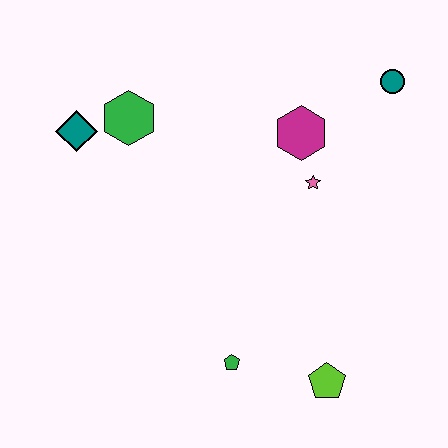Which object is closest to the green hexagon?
The teal diamond is closest to the green hexagon.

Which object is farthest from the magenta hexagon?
The lime pentagon is farthest from the magenta hexagon.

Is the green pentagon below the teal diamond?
Yes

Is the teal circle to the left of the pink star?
No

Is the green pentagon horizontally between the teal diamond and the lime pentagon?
Yes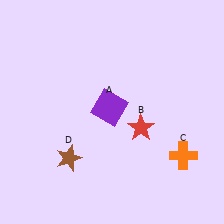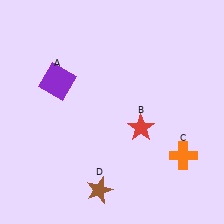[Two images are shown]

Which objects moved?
The objects that moved are: the purple square (A), the brown star (D).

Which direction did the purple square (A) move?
The purple square (A) moved left.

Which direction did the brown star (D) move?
The brown star (D) moved down.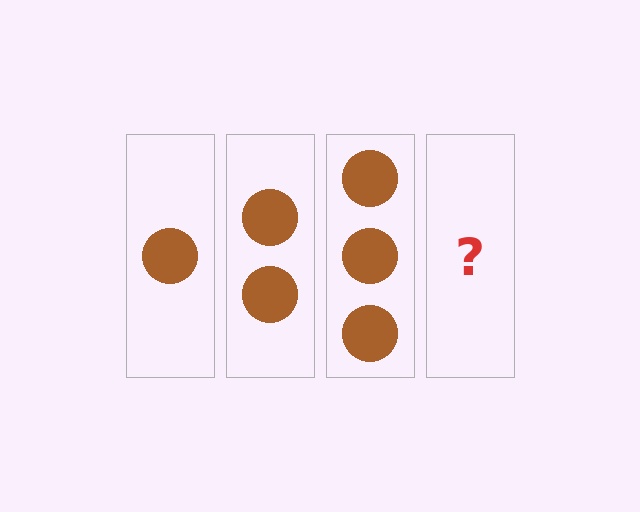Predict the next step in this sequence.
The next step is 4 circles.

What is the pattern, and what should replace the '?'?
The pattern is that each step adds one more circle. The '?' should be 4 circles.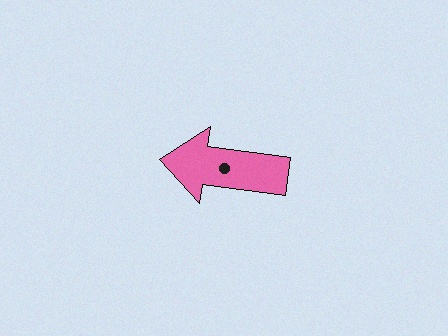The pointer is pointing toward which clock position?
Roughly 9 o'clock.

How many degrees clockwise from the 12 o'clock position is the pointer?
Approximately 278 degrees.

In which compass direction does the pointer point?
West.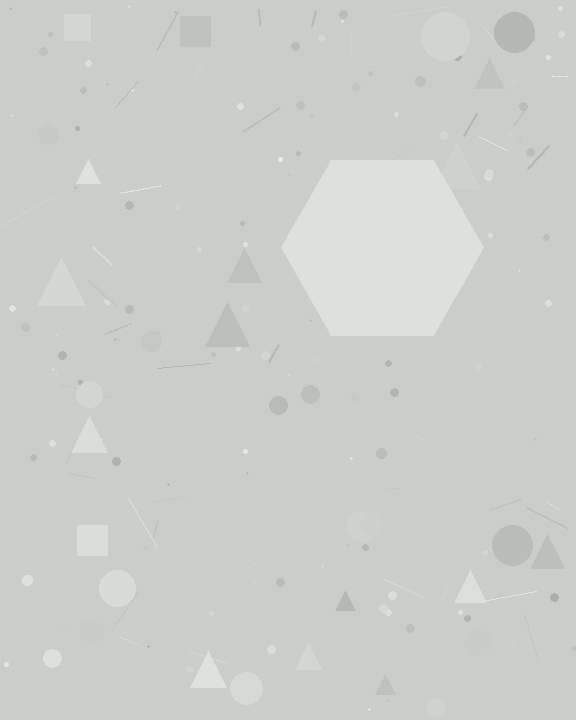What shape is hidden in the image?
A hexagon is hidden in the image.